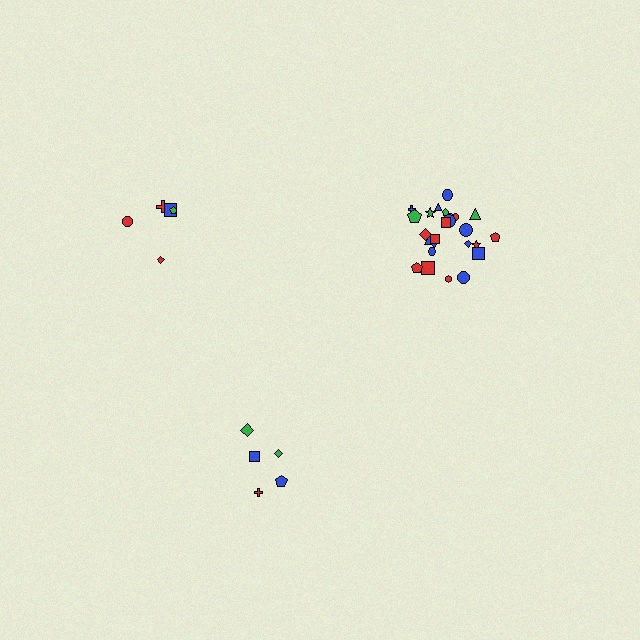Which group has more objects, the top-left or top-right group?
The top-right group.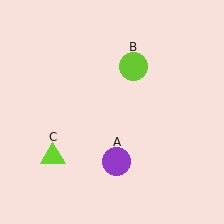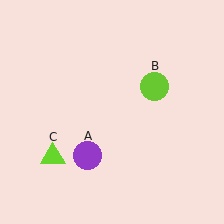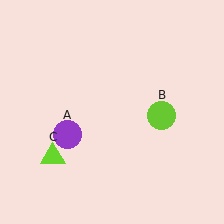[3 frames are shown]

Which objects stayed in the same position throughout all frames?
Lime triangle (object C) remained stationary.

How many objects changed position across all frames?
2 objects changed position: purple circle (object A), lime circle (object B).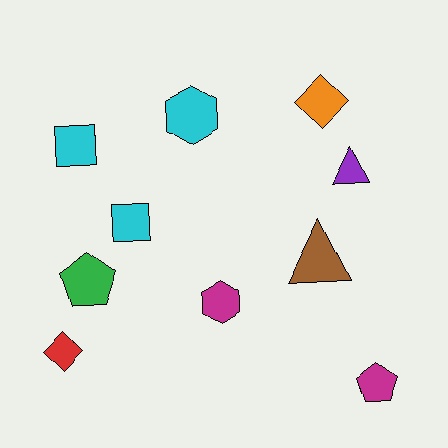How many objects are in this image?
There are 10 objects.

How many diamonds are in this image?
There are 2 diamonds.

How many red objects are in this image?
There is 1 red object.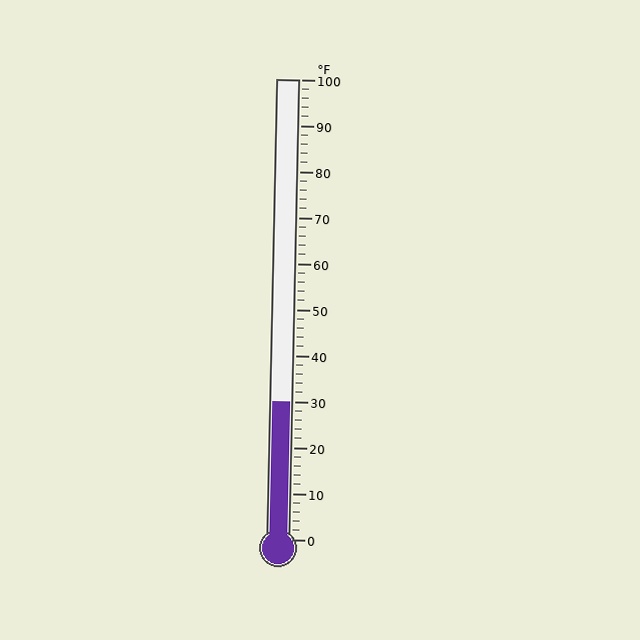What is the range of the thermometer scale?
The thermometer scale ranges from 0°F to 100°F.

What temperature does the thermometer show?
The thermometer shows approximately 30°F.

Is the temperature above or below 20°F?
The temperature is above 20°F.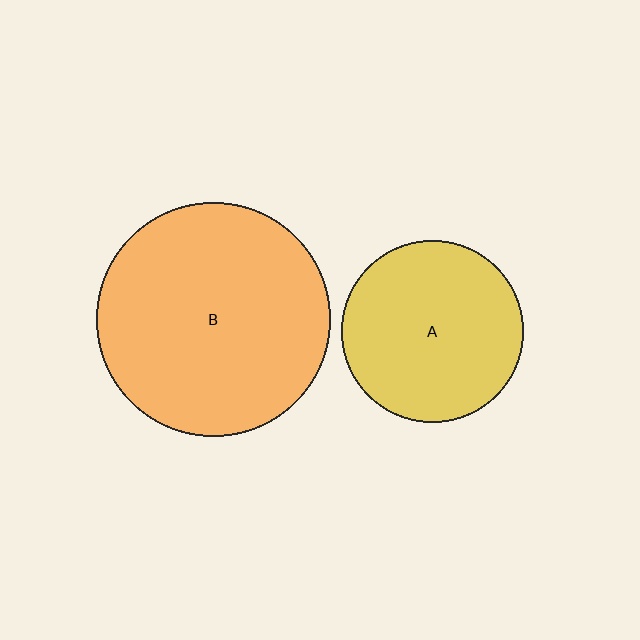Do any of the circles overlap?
No, none of the circles overlap.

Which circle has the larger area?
Circle B (orange).